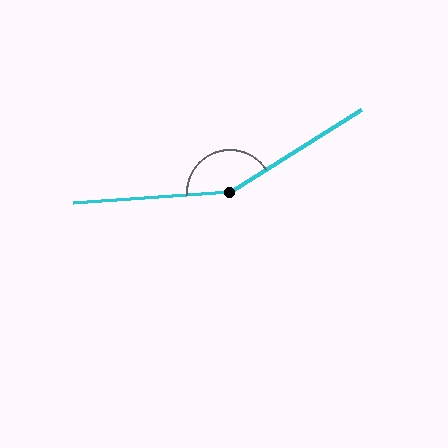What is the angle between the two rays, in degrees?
Approximately 152 degrees.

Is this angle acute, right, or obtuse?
It is obtuse.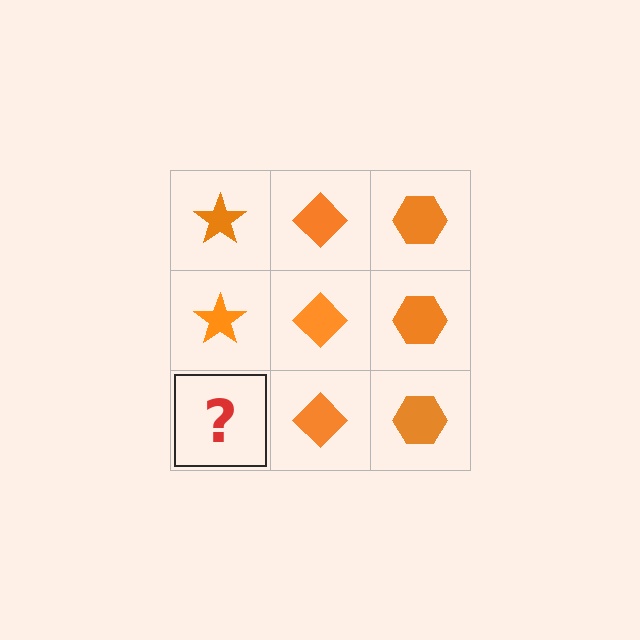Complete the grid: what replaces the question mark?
The question mark should be replaced with an orange star.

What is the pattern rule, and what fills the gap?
The rule is that each column has a consistent shape. The gap should be filled with an orange star.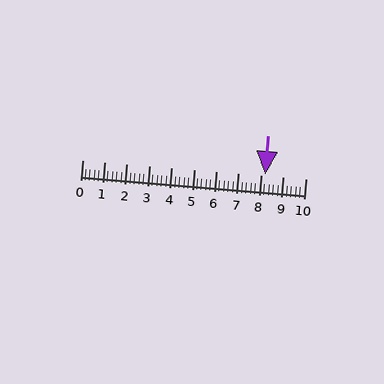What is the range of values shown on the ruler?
The ruler shows values from 0 to 10.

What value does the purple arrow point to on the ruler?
The purple arrow points to approximately 8.2.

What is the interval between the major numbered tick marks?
The major tick marks are spaced 1 units apart.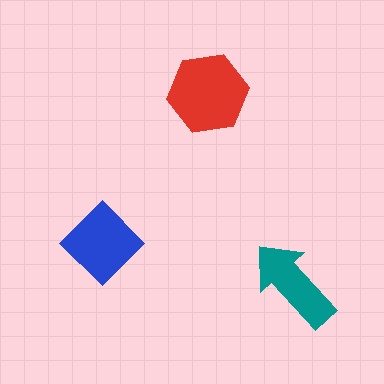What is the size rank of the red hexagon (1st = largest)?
1st.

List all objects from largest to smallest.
The red hexagon, the blue diamond, the teal arrow.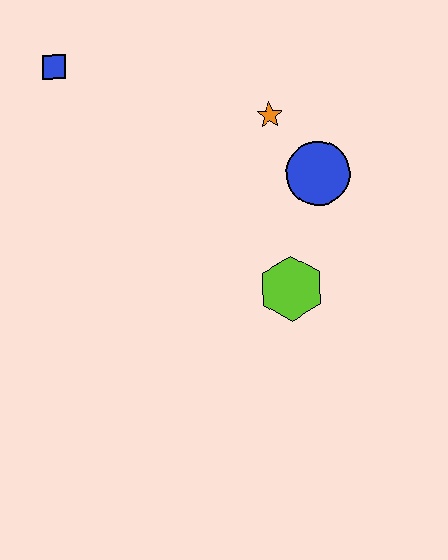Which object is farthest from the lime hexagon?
The blue square is farthest from the lime hexagon.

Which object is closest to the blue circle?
The orange star is closest to the blue circle.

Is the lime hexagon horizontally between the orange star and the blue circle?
Yes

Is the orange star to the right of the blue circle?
No